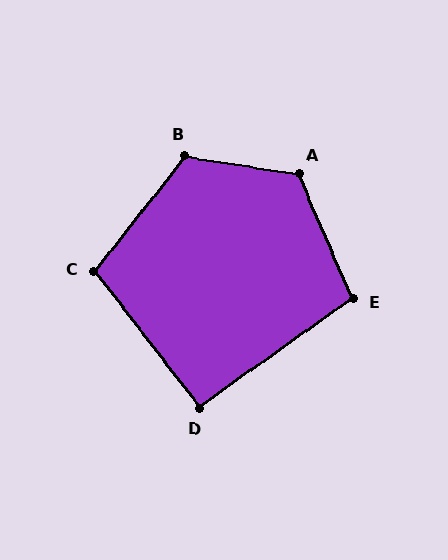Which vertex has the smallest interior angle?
D, at approximately 92 degrees.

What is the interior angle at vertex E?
Approximately 102 degrees (obtuse).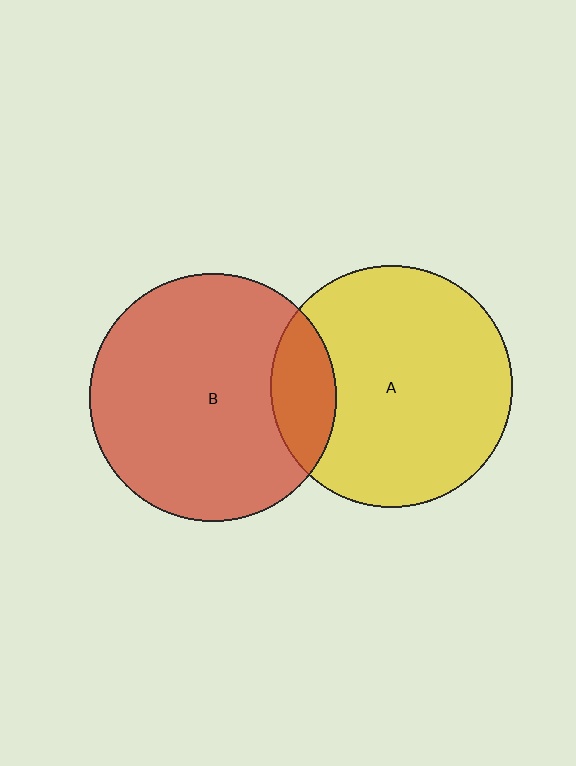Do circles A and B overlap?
Yes.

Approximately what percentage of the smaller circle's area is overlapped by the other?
Approximately 15%.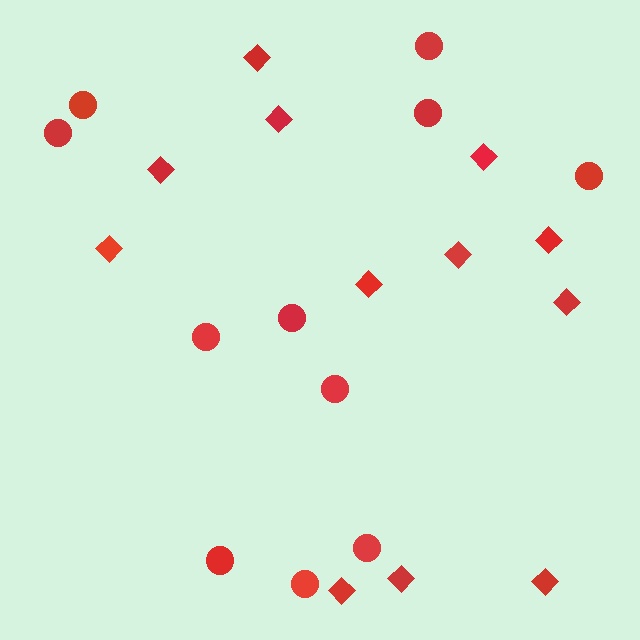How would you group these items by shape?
There are 2 groups: one group of circles (11) and one group of diamonds (12).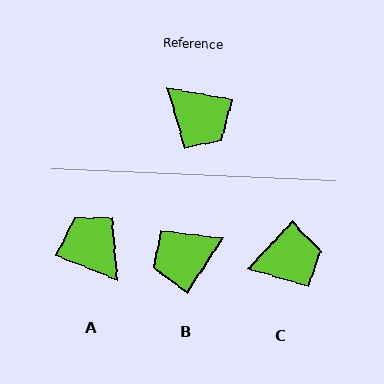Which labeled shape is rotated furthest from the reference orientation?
A, about 168 degrees away.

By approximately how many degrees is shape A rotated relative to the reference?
Approximately 168 degrees counter-clockwise.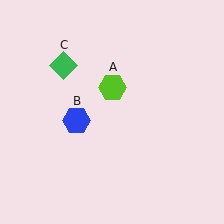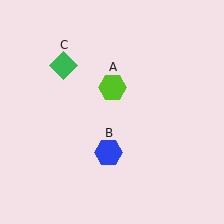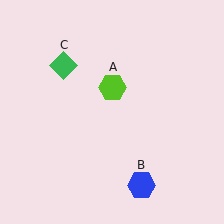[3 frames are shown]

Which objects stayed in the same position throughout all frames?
Lime hexagon (object A) and green diamond (object C) remained stationary.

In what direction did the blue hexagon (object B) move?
The blue hexagon (object B) moved down and to the right.